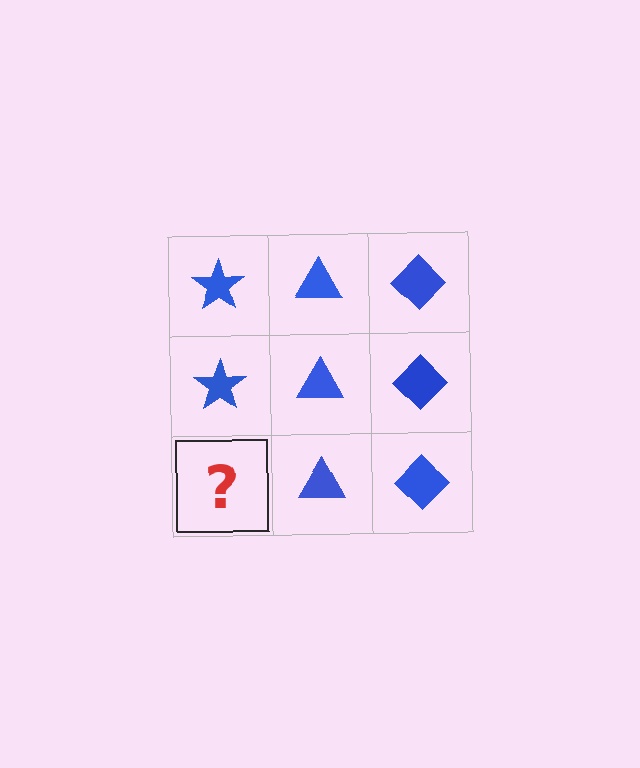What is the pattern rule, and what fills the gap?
The rule is that each column has a consistent shape. The gap should be filled with a blue star.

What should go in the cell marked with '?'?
The missing cell should contain a blue star.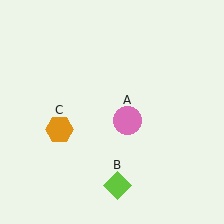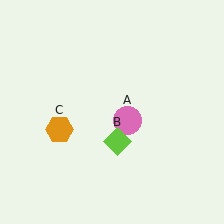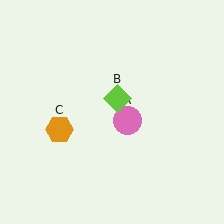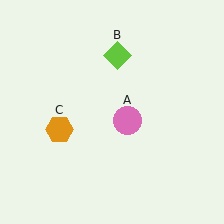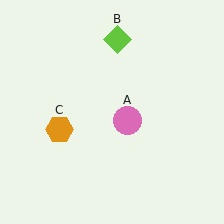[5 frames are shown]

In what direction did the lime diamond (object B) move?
The lime diamond (object B) moved up.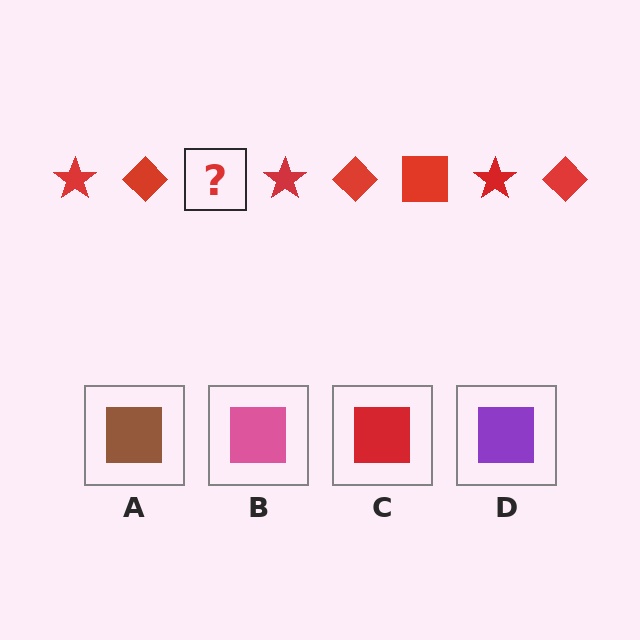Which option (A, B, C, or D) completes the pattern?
C.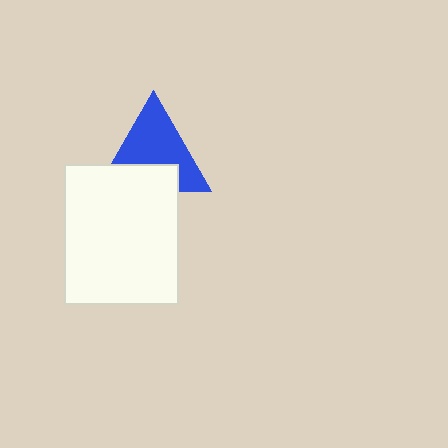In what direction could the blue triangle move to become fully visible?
The blue triangle could move up. That would shift it out from behind the white rectangle entirely.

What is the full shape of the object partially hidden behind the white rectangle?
The partially hidden object is a blue triangle.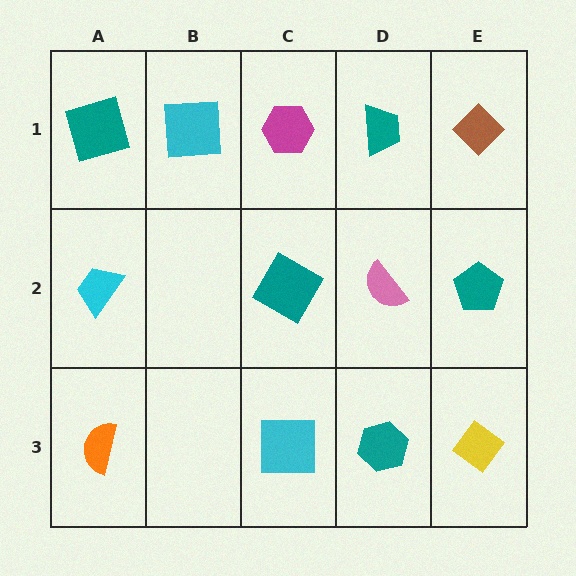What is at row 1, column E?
A brown diamond.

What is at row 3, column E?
A yellow diamond.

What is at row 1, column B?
A cyan square.